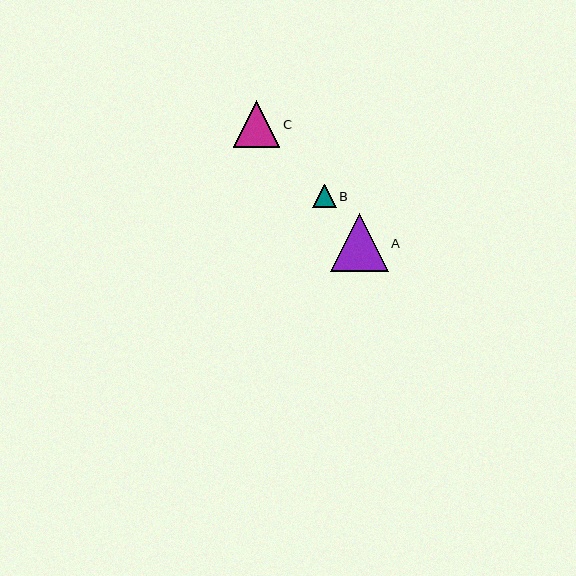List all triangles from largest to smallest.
From largest to smallest: A, C, B.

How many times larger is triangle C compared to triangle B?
Triangle C is approximately 2.0 times the size of triangle B.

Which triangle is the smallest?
Triangle B is the smallest with a size of approximately 23 pixels.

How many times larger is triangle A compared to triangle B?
Triangle A is approximately 2.5 times the size of triangle B.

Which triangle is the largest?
Triangle A is the largest with a size of approximately 58 pixels.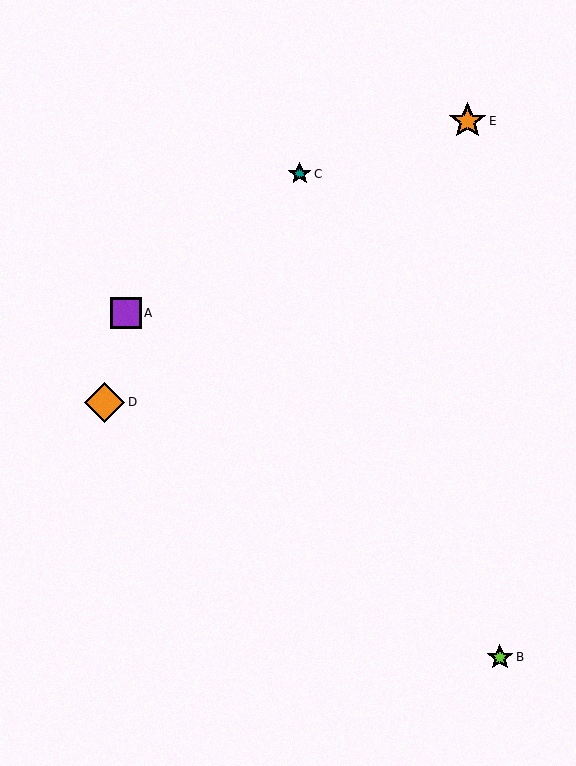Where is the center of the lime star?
The center of the lime star is at (500, 657).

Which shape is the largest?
The orange diamond (labeled D) is the largest.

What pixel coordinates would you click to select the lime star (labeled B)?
Click at (500, 657) to select the lime star B.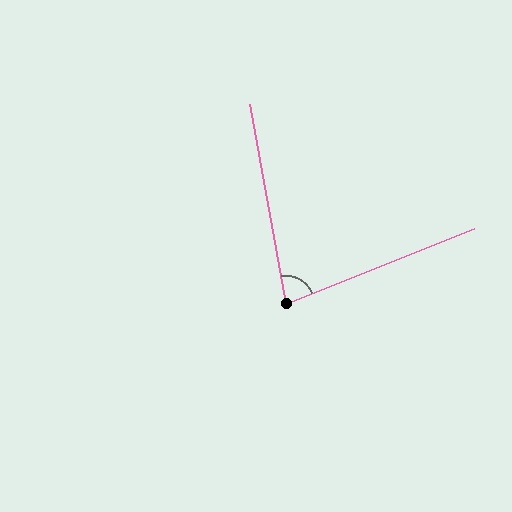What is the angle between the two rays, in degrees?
Approximately 78 degrees.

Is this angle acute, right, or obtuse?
It is acute.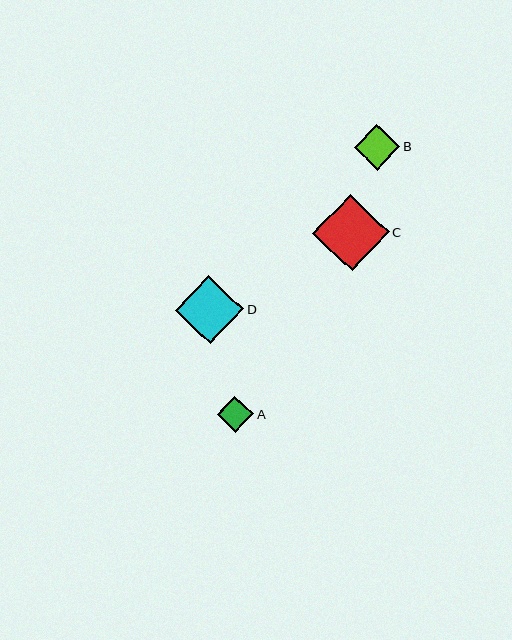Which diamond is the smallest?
Diamond A is the smallest with a size of approximately 36 pixels.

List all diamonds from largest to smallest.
From largest to smallest: C, D, B, A.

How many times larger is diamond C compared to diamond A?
Diamond C is approximately 2.1 times the size of diamond A.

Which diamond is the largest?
Diamond C is the largest with a size of approximately 77 pixels.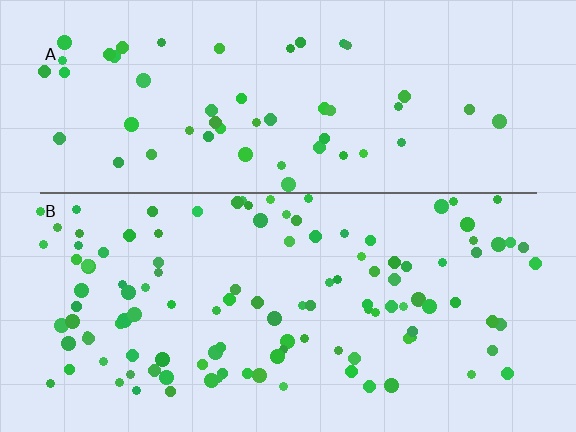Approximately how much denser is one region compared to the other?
Approximately 2.1× — region B over region A.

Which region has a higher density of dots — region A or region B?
B (the bottom).